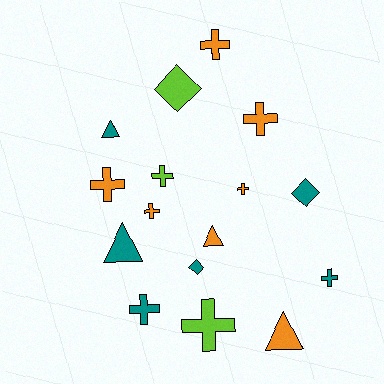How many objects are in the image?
There are 16 objects.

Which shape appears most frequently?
Cross, with 9 objects.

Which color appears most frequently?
Orange, with 7 objects.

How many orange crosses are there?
There are 5 orange crosses.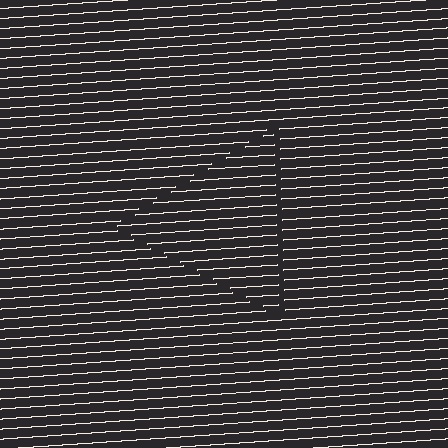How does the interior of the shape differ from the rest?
The interior of the shape contains the same grating, shifted by half a period — the contour is defined by the phase discontinuity where line-ends from the inner and outer gratings abut.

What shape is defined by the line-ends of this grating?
An illusory triangle. The interior of the shape contains the same grating, shifted by half a period — the contour is defined by the phase discontinuity where line-ends from the inner and outer gratings abut.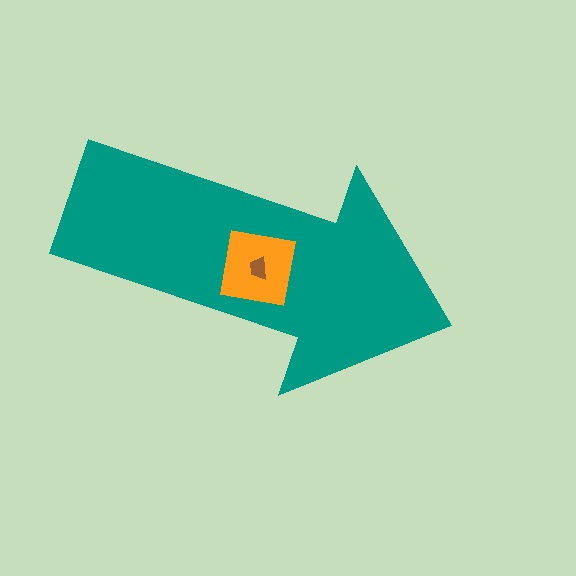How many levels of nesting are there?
3.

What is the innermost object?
The brown trapezoid.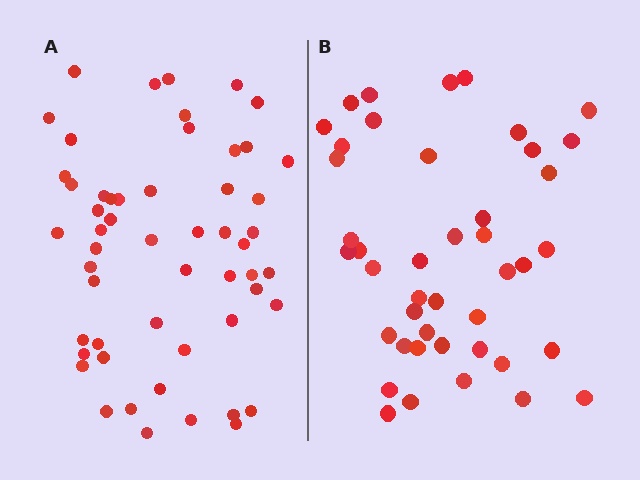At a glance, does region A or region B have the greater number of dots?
Region A (the left region) has more dots.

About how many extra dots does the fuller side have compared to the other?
Region A has roughly 12 or so more dots than region B.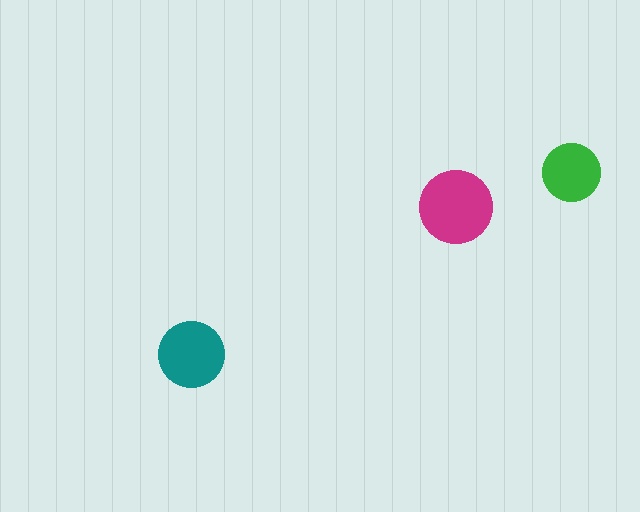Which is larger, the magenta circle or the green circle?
The magenta one.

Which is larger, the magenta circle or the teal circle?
The magenta one.